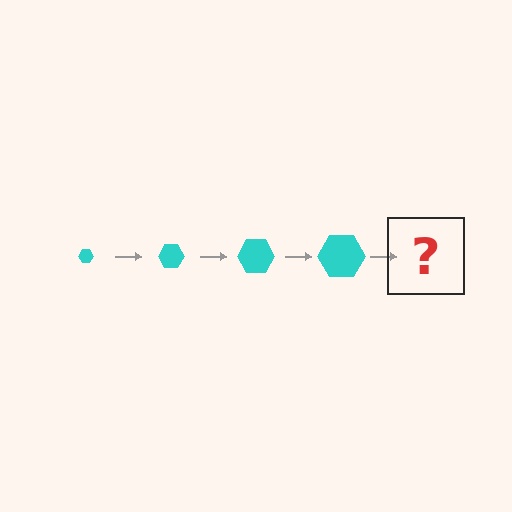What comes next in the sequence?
The next element should be a cyan hexagon, larger than the previous one.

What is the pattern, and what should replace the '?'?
The pattern is that the hexagon gets progressively larger each step. The '?' should be a cyan hexagon, larger than the previous one.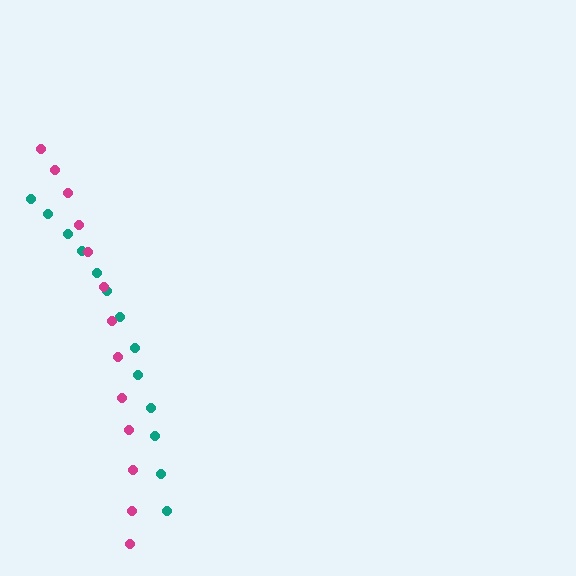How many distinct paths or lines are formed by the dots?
There are 2 distinct paths.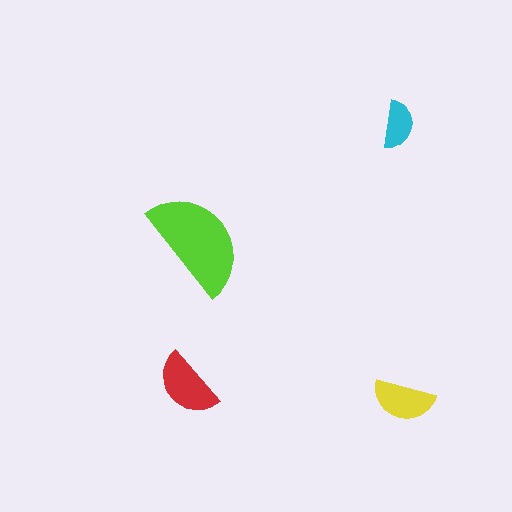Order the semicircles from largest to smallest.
the lime one, the red one, the yellow one, the cyan one.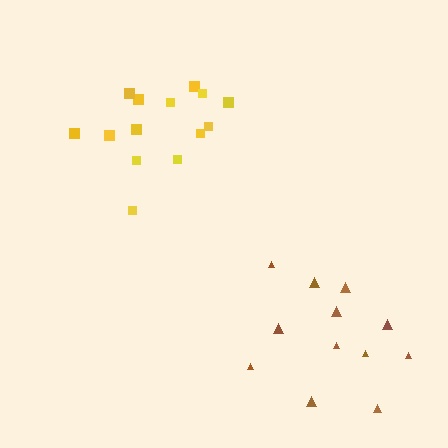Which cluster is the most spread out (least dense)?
Brown.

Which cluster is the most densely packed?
Yellow.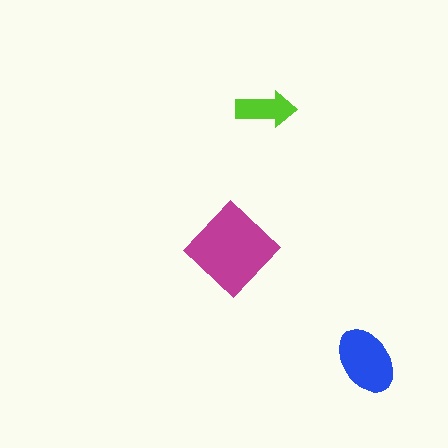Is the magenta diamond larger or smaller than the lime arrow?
Larger.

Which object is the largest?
The magenta diamond.